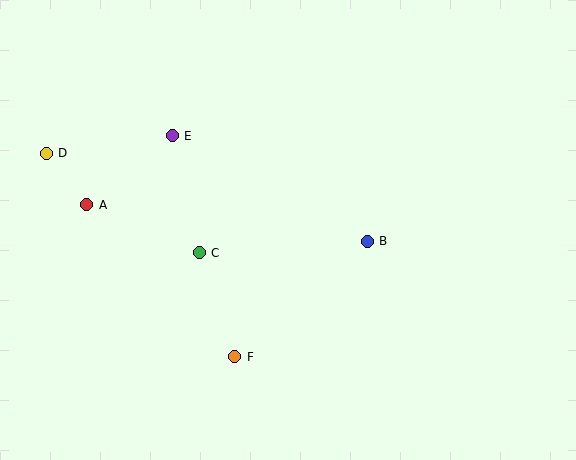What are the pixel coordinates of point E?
Point E is at (172, 136).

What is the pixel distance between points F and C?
The distance between F and C is 110 pixels.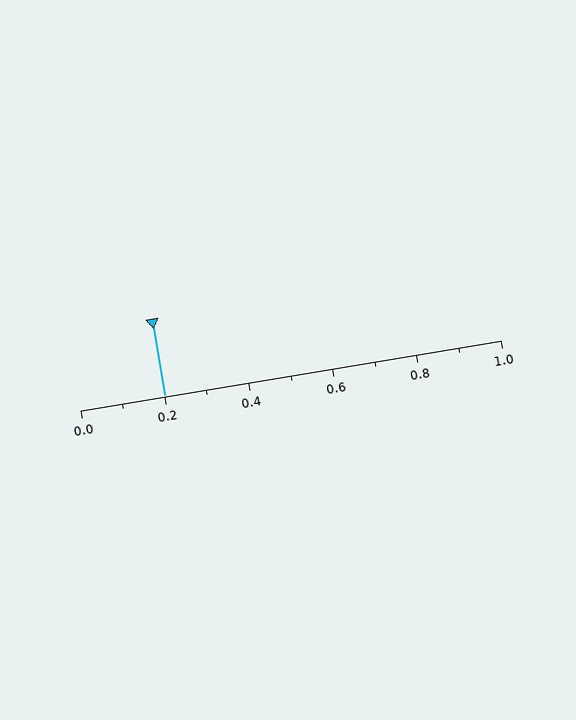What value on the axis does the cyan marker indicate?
The marker indicates approximately 0.2.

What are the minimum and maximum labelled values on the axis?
The axis runs from 0.0 to 1.0.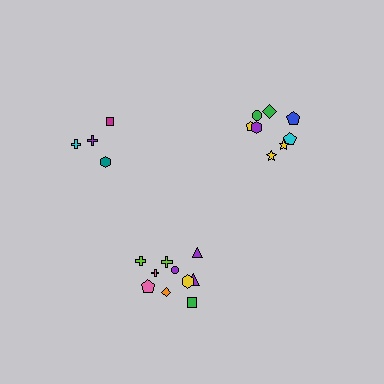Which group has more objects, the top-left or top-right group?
The top-right group.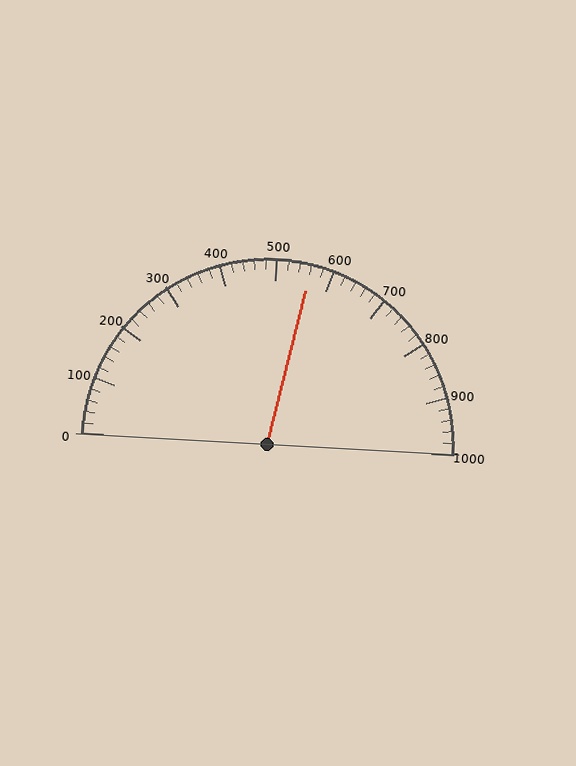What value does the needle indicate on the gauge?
The needle indicates approximately 560.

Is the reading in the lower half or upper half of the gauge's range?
The reading is in the upper half of the range (0 to 1000).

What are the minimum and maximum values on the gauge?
The gauge ranges from 0 to 1000.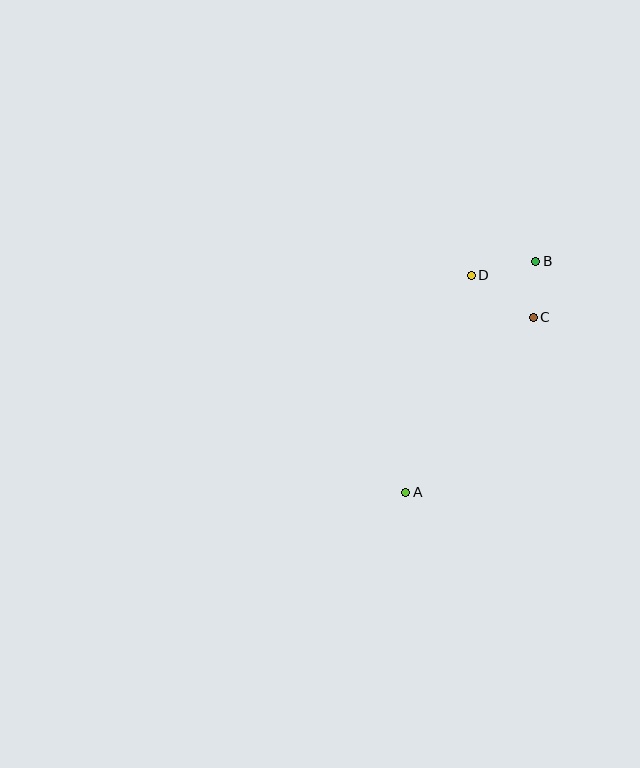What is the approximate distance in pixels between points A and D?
The distance between A and D is approximately 227 pixels.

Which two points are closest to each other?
Points B and C are closest to each other.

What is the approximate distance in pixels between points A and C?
The distance between A and C is approximately 217 pixels.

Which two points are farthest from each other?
Points A and B are farthest from each other.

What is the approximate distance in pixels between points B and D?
The distance between B and D is approximately 66 pixels.